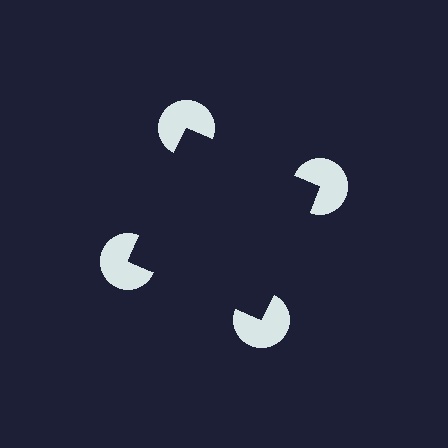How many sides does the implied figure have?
4 sides.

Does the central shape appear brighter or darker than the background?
It typically appears slightly darker than the background, even though no actual brightness change is drawn.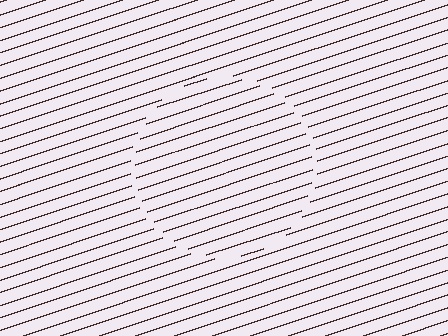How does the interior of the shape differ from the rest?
The interior of the shape contains the same grating, shifted by half a period — the contour is defined by the phase discontinuity where line-ends from the inner and outer gratings abut.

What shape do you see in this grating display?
An illusory circle. The interior of the shape contains the same grating, shifted by half a period — the contour is defined by the phase discontinuity where line-ends from the inner and outer gratings abut.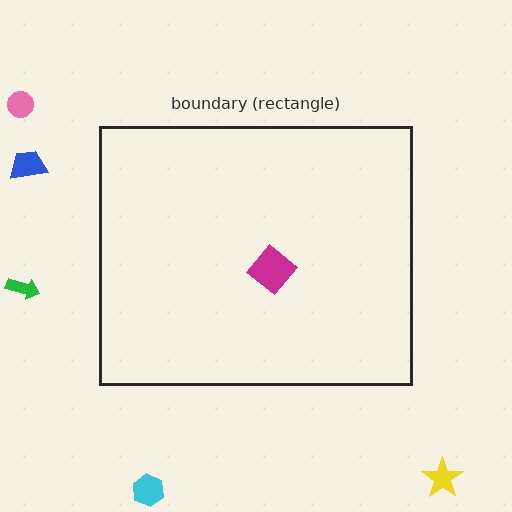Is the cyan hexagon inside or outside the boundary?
Outside.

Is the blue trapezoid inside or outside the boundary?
Outside.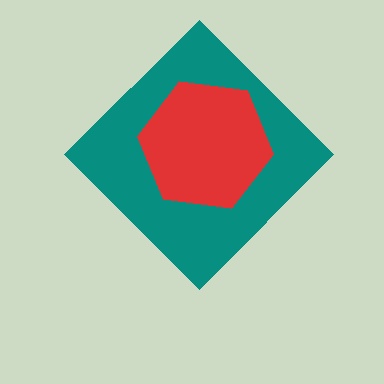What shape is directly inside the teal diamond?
The red hexagon.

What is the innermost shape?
The red hexagon.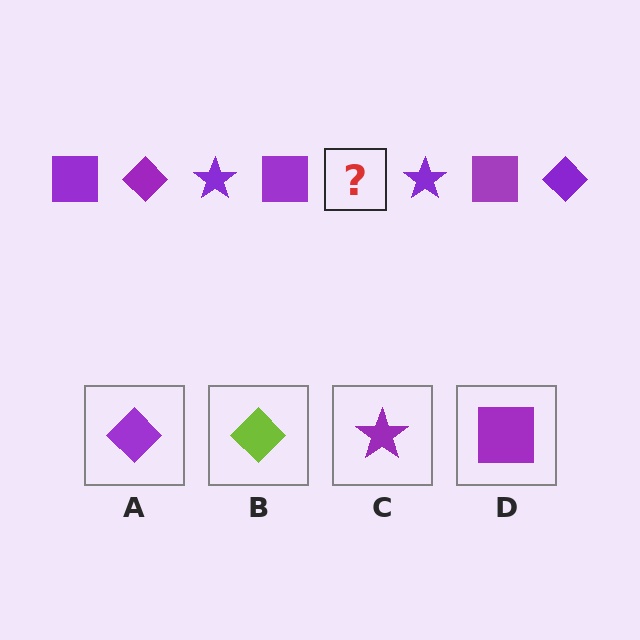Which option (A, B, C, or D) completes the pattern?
A.